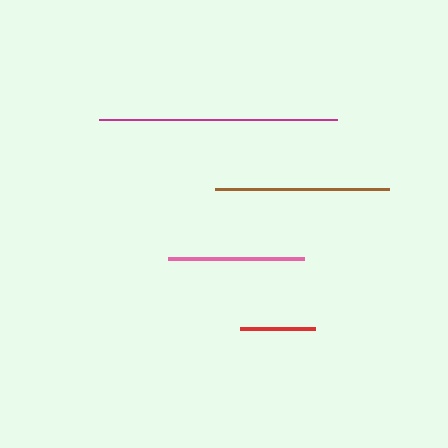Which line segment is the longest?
The magenta line is the longest at approximately 238 pixels.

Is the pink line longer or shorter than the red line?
The pink line is longer than the red line.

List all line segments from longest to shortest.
From longest to shortest: magenta, brown, pink, red.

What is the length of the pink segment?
The pink segment is approximately 136 pixels long.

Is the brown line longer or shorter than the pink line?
The brown line is longer than the pink line.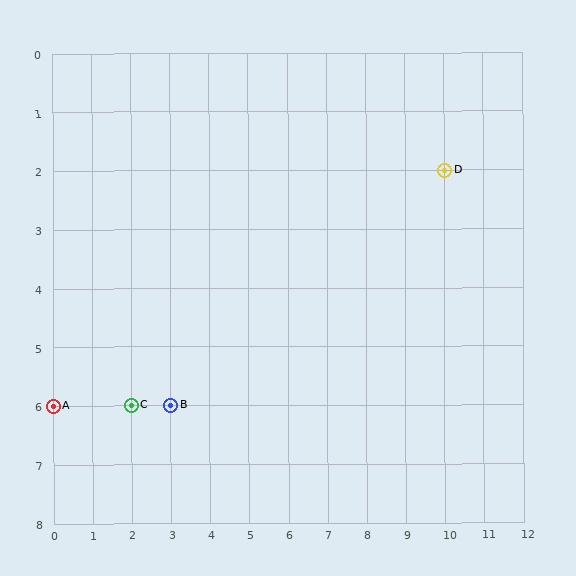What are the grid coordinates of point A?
Point A is at grid coordinates (0, 6).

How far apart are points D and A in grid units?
Points D and A are 10 columns and 4 rows apart (about 10.8 grid units diagonally).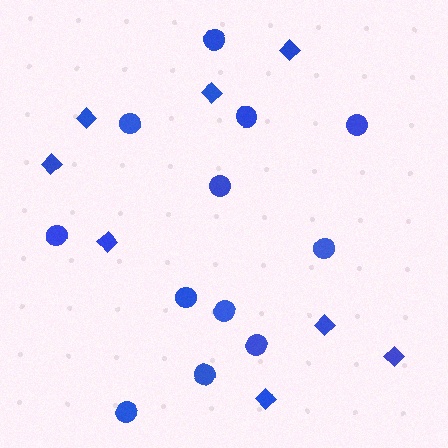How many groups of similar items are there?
There are 2 groups: one group of circles (12) and one group of diamonds (8).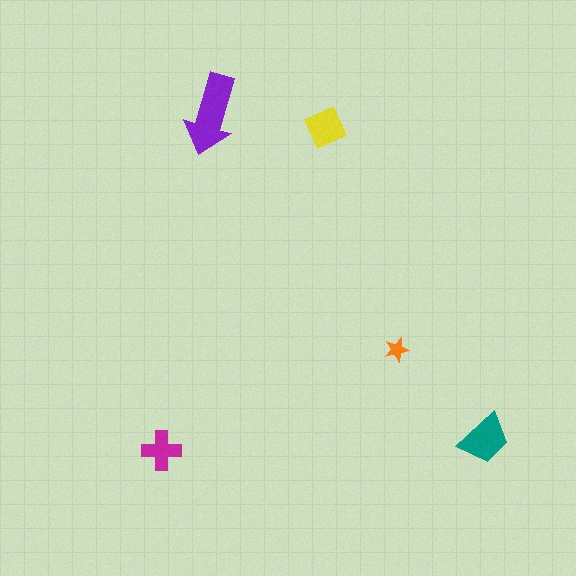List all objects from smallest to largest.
The orange star, the magenta cross, the yellow diamond, the teal trapezoid, the purple arrow.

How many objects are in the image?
There are 5 objects in the image.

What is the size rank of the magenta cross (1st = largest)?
4th.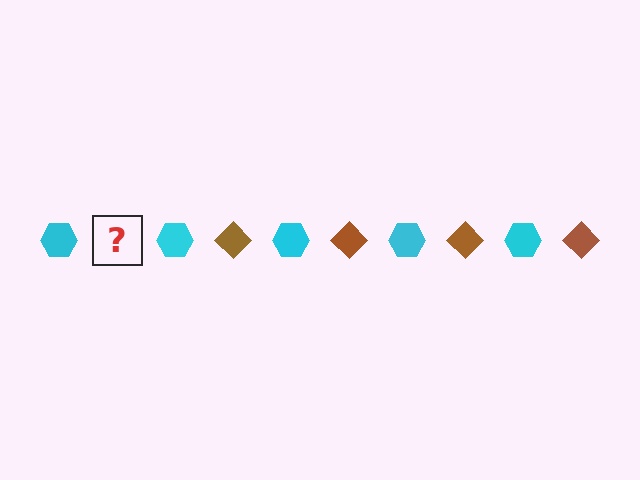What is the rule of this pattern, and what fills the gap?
The rule is that the pattern alternates between cyan hexagon and brown diamond. The gap should be filled with a brown diamond.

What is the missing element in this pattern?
The missing element is a brown diamond.